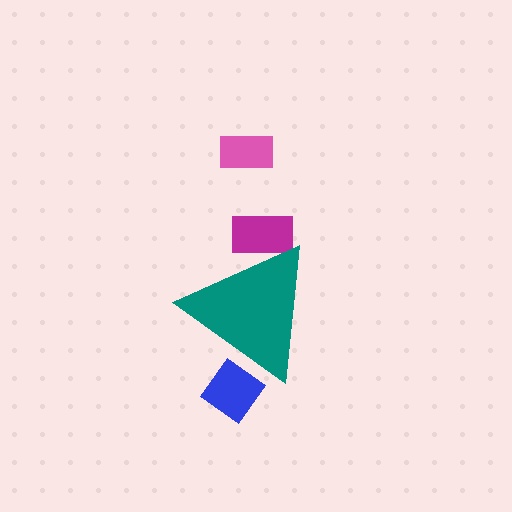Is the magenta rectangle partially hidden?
Yes, the magenta rectangle is partially hidden behind the teal triangle.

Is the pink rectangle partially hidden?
No, the pink rectangle is fully visible.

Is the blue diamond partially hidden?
Yes, the blue diamond is partially hidden behind the teal triangle.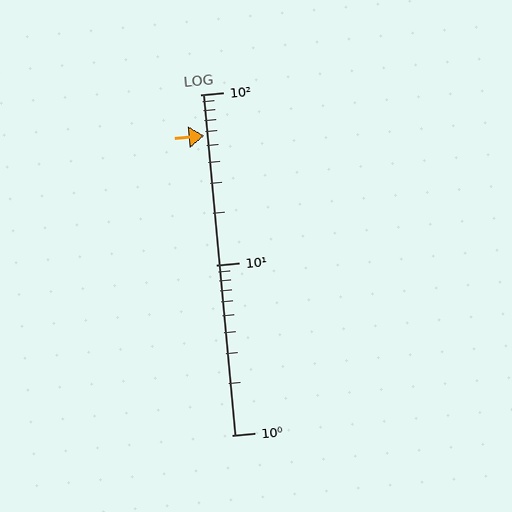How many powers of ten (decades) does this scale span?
The scale spans 2 decades, from 1 to 100.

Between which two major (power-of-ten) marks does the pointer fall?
The pointer is between 10 and 100.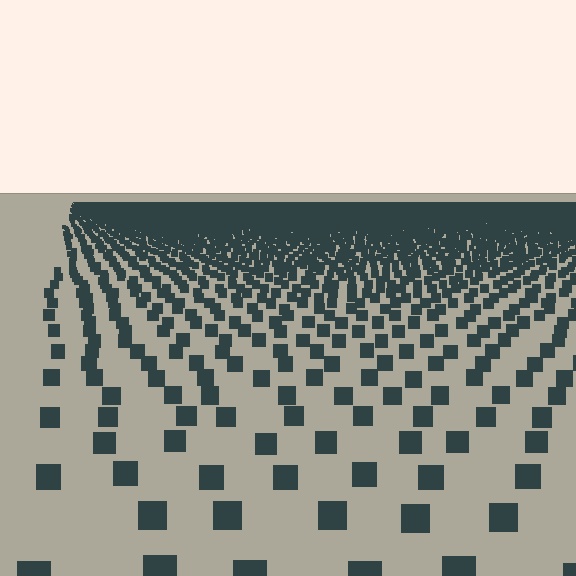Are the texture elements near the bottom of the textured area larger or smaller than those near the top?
Larger. Near the bottom, elements are closer to the viewer and appear at a bigger on-screen size.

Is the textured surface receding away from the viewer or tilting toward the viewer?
The surface is receding away from the viewer. Texture elements get smaller and denser toward the top.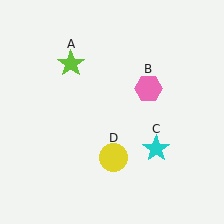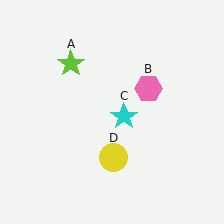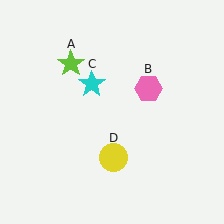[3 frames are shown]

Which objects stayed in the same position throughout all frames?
Lime star (object A) and pink hexagon (object B) and yellow circle (object D) remained stationary.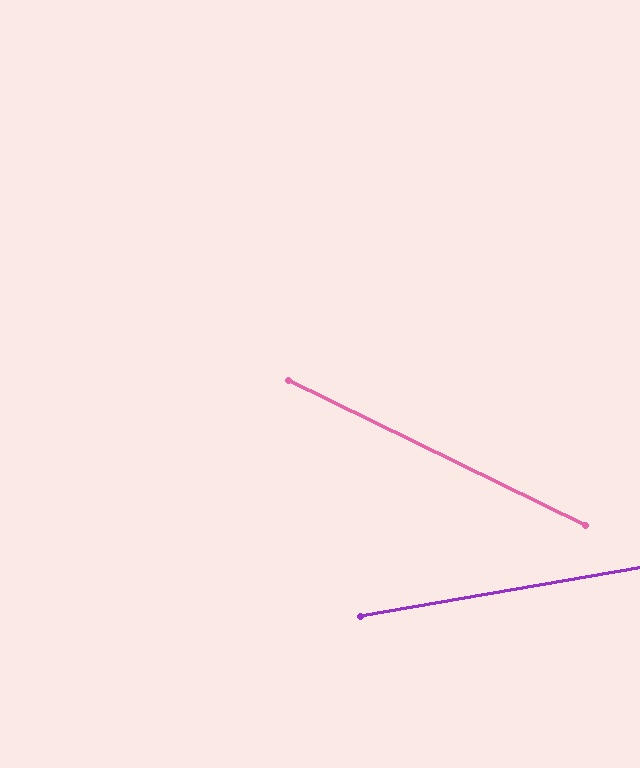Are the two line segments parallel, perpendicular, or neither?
Neither parallel nor perpendicular — they differ by about 36°.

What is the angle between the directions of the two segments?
Approximately 36 degrees.